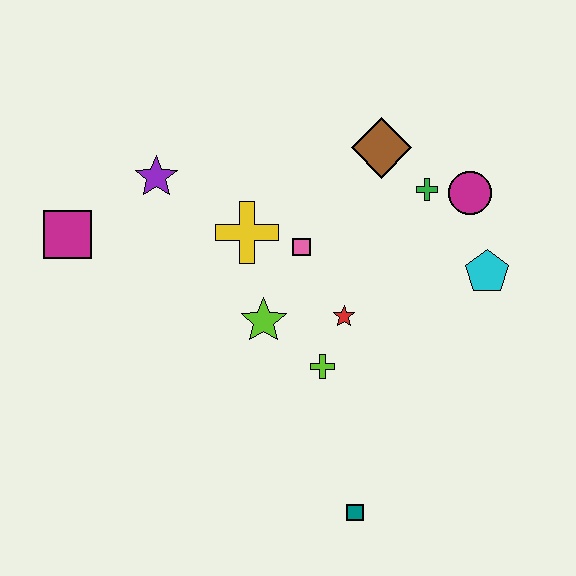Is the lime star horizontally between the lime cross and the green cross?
No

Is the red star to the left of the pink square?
No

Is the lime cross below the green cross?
Yes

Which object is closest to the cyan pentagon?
The magenta circle is closest to the cyan pentagon.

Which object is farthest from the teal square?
The magenta square is farthest from the teal square.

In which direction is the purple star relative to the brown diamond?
The purple star is to the left of the brown diamond.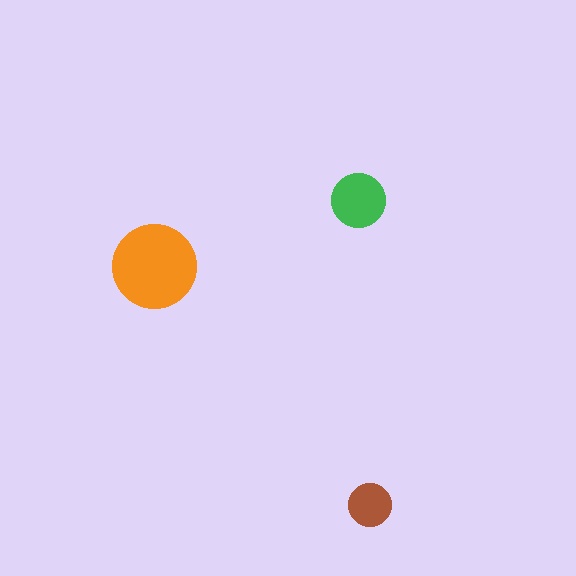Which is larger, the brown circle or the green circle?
The green one.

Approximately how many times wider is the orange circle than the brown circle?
About 2 times wider.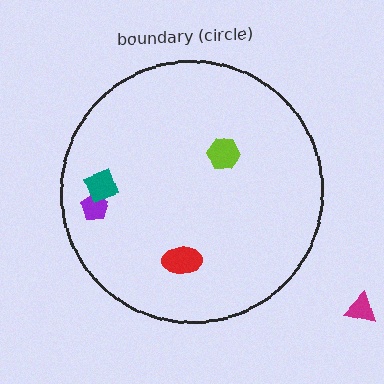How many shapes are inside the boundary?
4 inside, 1 outside.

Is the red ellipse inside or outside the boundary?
Inside.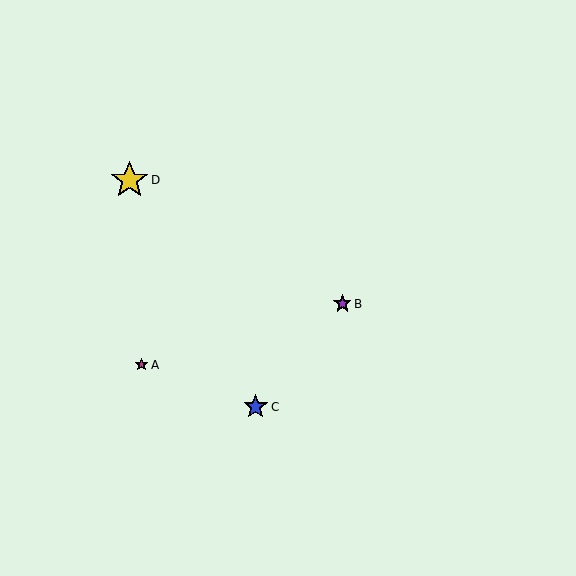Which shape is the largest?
The yellow star (labeled D) is the largest.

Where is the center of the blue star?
The center of the blue star is at (256, 407).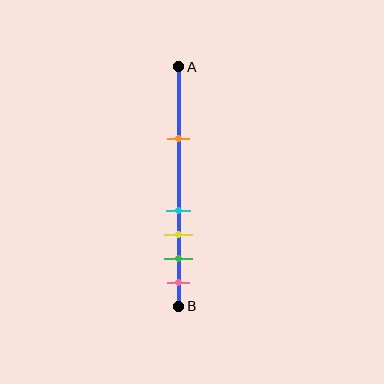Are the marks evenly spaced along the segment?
No, the marks are not evenly spaced.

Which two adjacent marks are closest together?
The cyan and yellow marks are the closest adjacent pair.